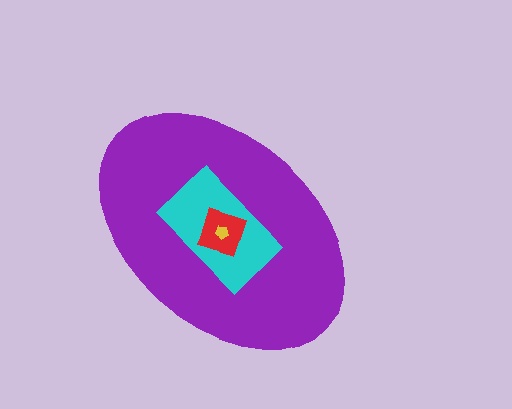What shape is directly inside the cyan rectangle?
The red diamond.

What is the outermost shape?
The purple ellipse.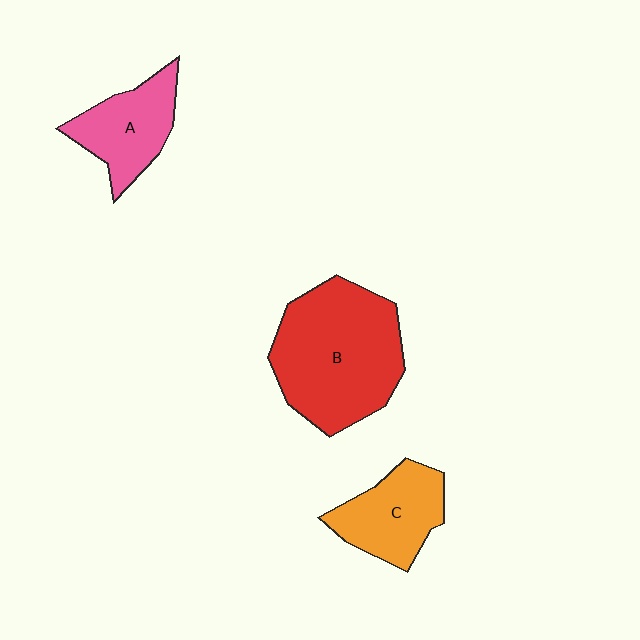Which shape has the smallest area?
Shape A (pink).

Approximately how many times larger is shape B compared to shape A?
Approximately 2.0 times.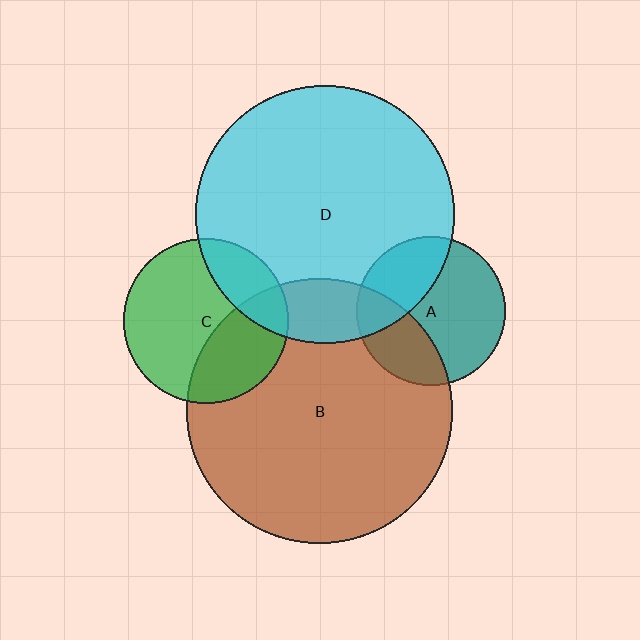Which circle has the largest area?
Circle B (brown).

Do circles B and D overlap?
Yes.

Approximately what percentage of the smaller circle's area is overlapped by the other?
Approximately 15%.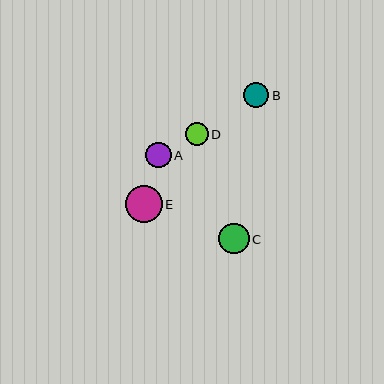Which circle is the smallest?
Circle D is the smallest with a size of approximately 23 pixels.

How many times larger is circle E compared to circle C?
Circle E is approximately 1.2 times the size of circle C.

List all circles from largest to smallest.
From largest to smallest: E, C, A, B, D.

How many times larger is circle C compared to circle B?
Circle C is approximately 1.2 times the size of circle B.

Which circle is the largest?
Circle E is the largest with a size of approximately 37 pixels.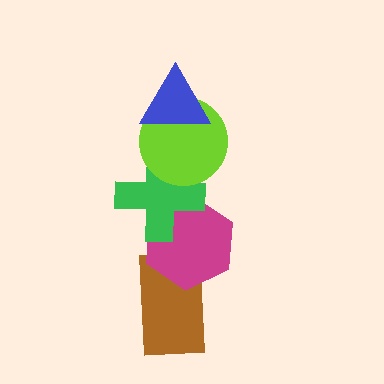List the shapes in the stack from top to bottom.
From top to bottom: the blue triangle, the lime circle, the green cross, the magenta hexagon, the brown rectangle.